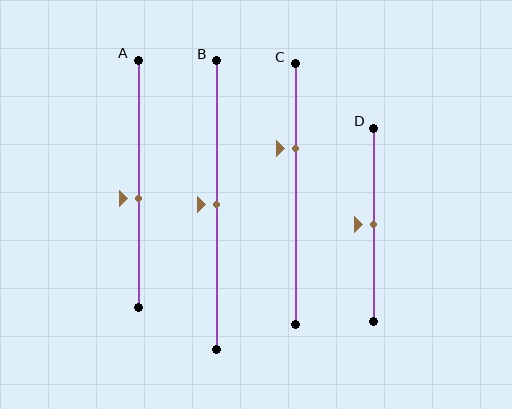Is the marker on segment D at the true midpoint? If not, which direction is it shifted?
Yes, the marker on segment D is at the true midpoint.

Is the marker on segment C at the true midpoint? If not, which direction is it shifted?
No, the marker on segment C is shifted upward by about 17% of the segment length.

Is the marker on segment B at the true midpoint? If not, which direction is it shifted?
Yes, the marker on segment B is at the true midpoint.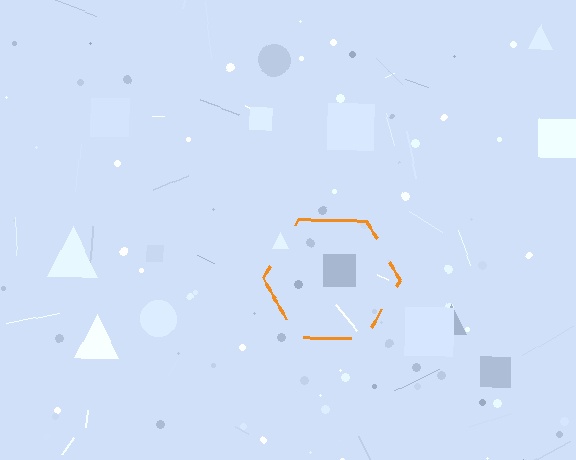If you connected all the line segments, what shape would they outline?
They would outline a hexagon.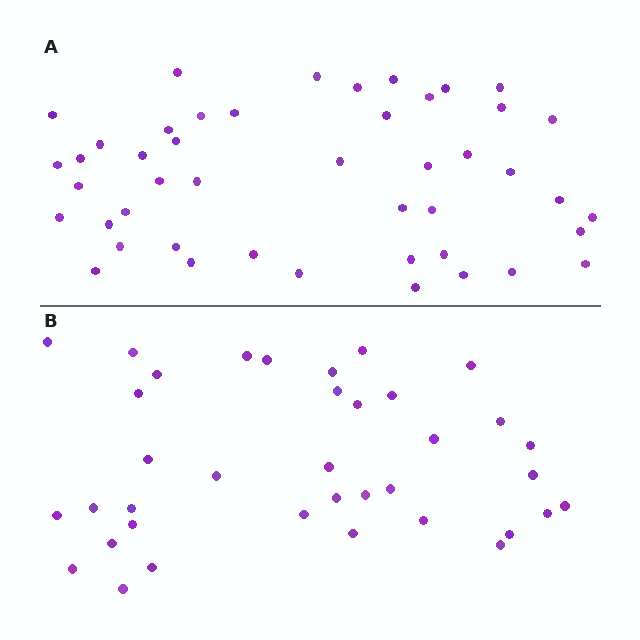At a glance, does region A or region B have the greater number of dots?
Region A (the top region) has more dots.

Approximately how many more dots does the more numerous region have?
Region A has roughly 8 or so more dots than region B.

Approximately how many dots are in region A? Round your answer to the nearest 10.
About 50 dots. (The exact count is 46, which rounds to 50.)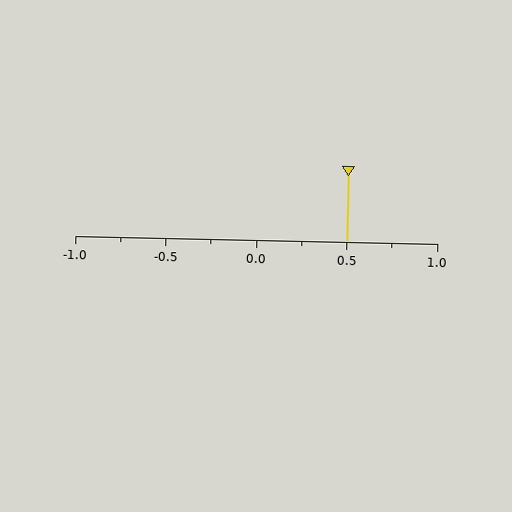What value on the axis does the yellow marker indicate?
The marker indicates approximately 0.5.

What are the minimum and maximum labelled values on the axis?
The axis runs from -1.0 to 1.0.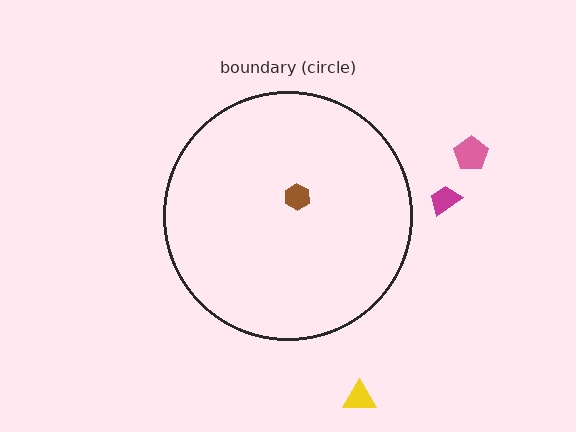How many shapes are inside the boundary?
1 inside, 3 outside.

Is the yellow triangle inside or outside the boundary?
Outside.